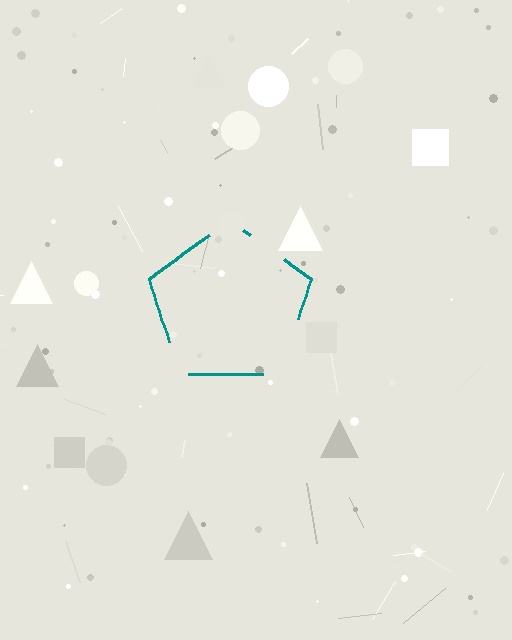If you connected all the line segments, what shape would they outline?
They would outline a pentagon.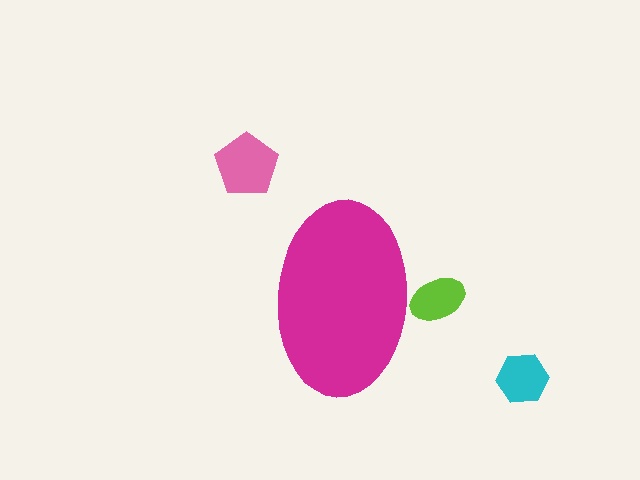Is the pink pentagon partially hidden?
No, the pink pentagon is fully visible.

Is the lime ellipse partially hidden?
Yes, the lime ellipse is partially hidden behind the magenta ellipse.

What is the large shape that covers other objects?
A magenta ellipse.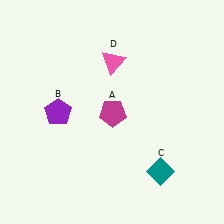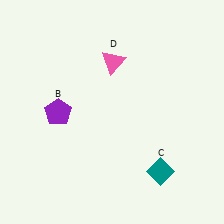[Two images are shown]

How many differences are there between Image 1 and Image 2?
There is 1 difference between the two images.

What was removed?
The magenta pentagon (A) was removed in Image 2.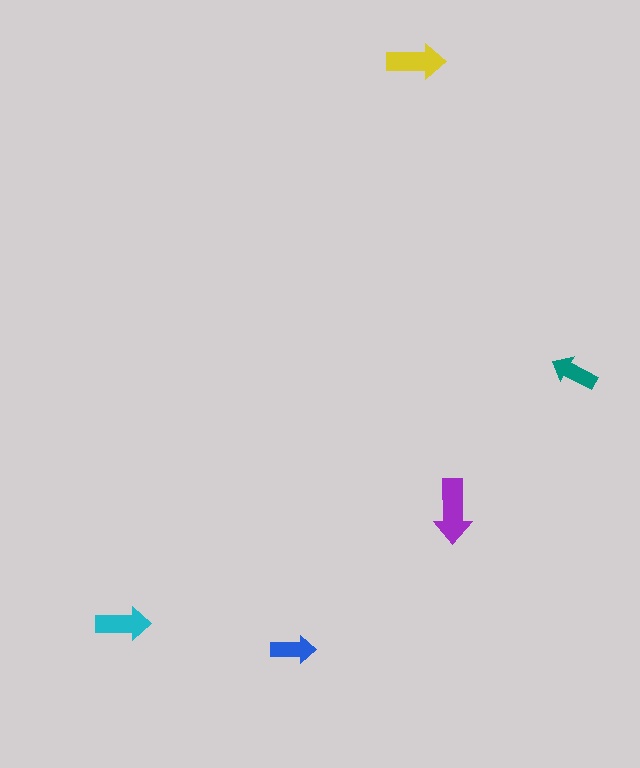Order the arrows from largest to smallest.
the purple one, the yellow one, the cyan one, the teal one, the blue one.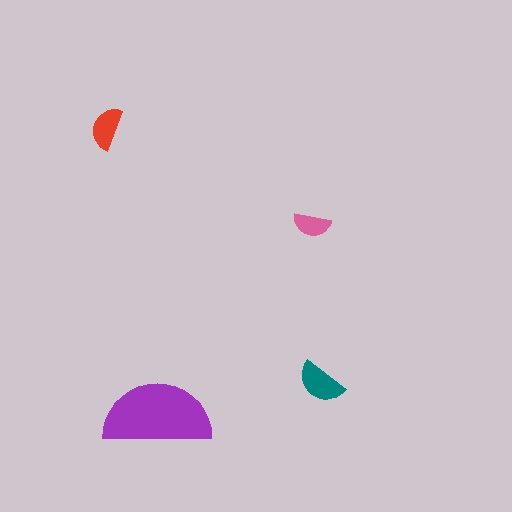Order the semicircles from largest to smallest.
the purple one, the teal one, the red one, the pink one.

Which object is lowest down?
The purple semicircle is bottommost.